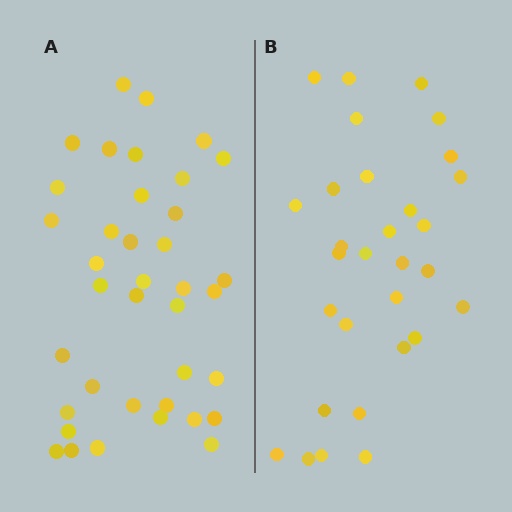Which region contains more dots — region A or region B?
Region A (the left region) has more dots.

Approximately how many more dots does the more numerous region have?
Region A has roughly 8 or so more dots than region B.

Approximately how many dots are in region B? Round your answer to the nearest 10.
About 30 dots.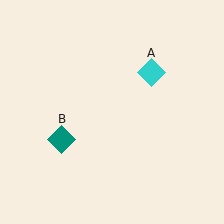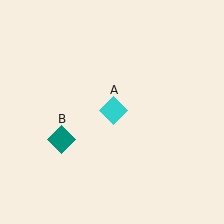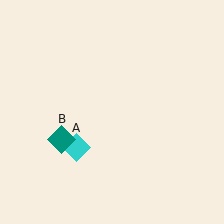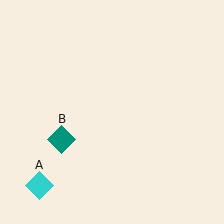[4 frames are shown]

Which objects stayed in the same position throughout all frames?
Teal diamond (object B) remained stationary.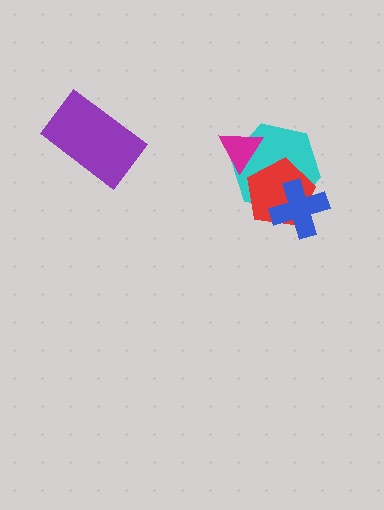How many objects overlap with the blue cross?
2 objects overlap with the blue cross.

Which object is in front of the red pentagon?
The blue cross is in front of the red pentagon.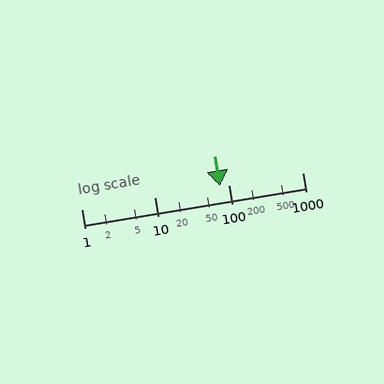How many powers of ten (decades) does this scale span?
The scale spans 3 decades, from 1 to 1000.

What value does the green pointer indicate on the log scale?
The pointer indicates approximately 77.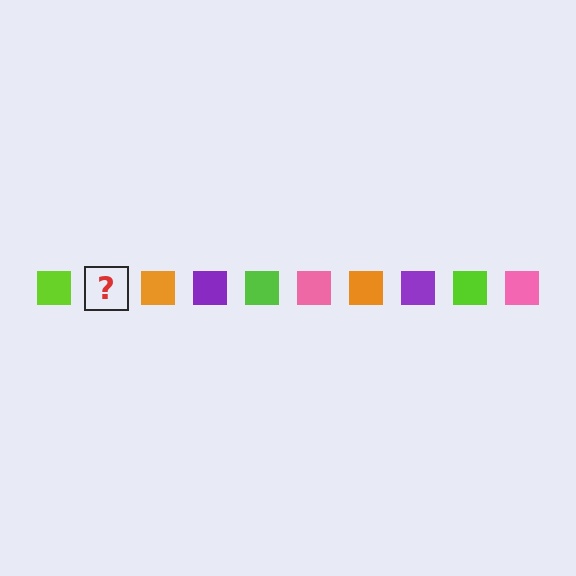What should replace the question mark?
The question mark should be replaced with a pink square.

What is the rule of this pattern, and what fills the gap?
The rule is that the pattern cycles through lime, pink, orange, purple squares. The gap should be filled with a pink square.